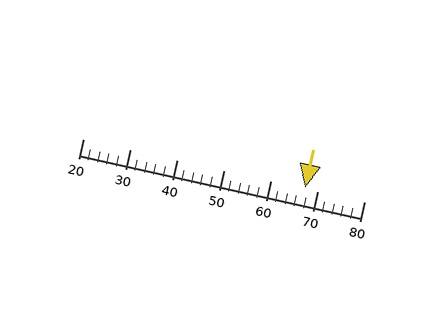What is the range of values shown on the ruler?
The ruler shows values from 20 to 80.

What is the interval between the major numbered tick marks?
The major tick marks are spaced 10 units apart.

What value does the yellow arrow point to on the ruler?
The yellow arrow points to approximately 67.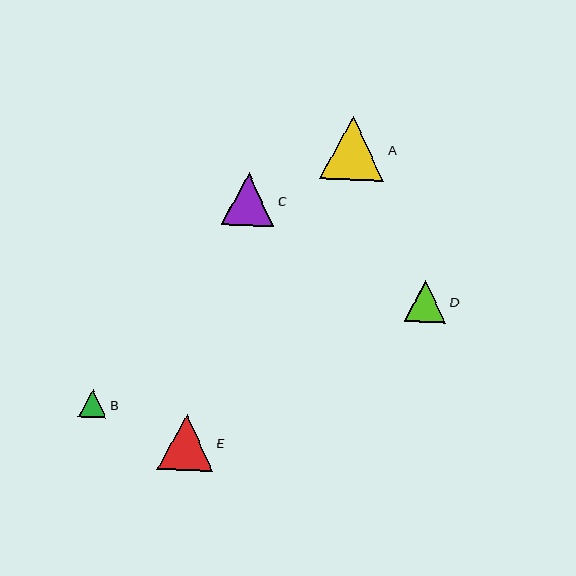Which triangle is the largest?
Triangle A is the largest with a size of approximately 64 pixels.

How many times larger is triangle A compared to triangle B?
Triangle A is approximately 2.3 times the size of triangle B.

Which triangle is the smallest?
Triangle B is the smallest with a size of approximately 28 pixels.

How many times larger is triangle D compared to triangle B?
Triangle D is approximately 1.5 times the size of triangle B.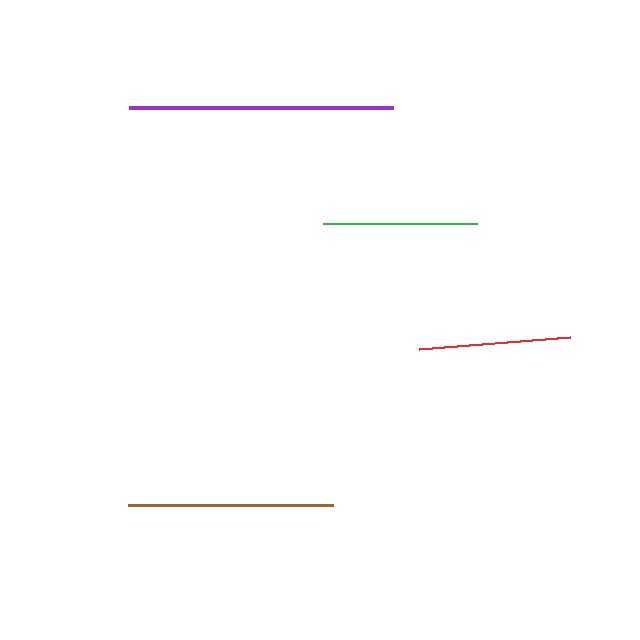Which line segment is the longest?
The purple line is the longest at approximately 263 pixels.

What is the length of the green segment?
The green segment is approximately 154 pixels long.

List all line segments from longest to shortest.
From longest to shortest: purple, brown, green, red.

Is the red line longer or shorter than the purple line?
The purple line is longer than the red line.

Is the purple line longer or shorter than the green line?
The purple line is longer than the green line.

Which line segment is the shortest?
The red line is the shortest at approximately 152 pixels.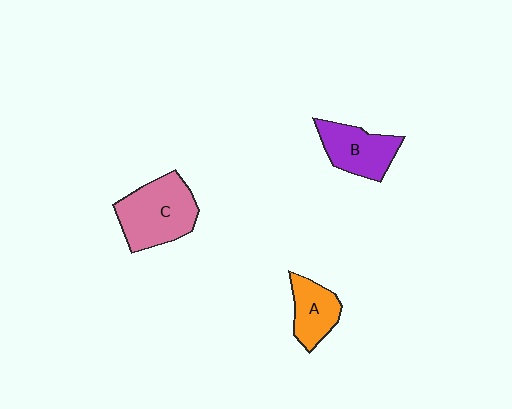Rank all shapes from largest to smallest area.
From largest to smallest: C (pink), B (purple), A (orange).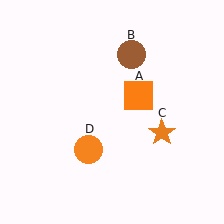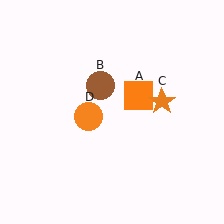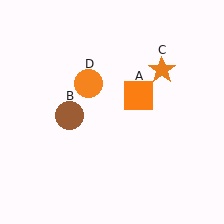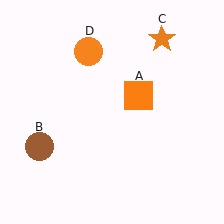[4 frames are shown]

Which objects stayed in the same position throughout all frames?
Orange square (object A) remained stationary.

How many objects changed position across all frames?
3 objects changed position: brown circle (object B), orange star (object C), orange circle (object D).